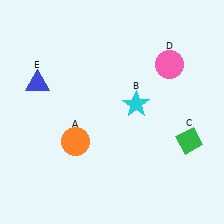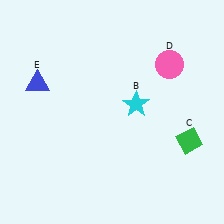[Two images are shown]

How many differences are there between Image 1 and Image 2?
There is 1 difference between the two images.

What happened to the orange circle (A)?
The orange circle (A) was removed in Image 2. It was in the bottom-left area of Image 1.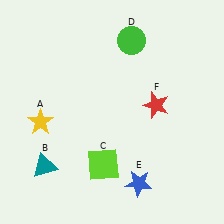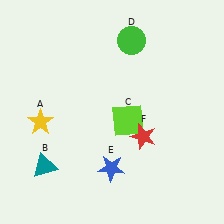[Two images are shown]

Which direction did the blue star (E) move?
The blue star (E) moved left.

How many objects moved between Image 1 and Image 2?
3 objects moved between the two images.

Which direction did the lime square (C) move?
The lime square (C) moved up.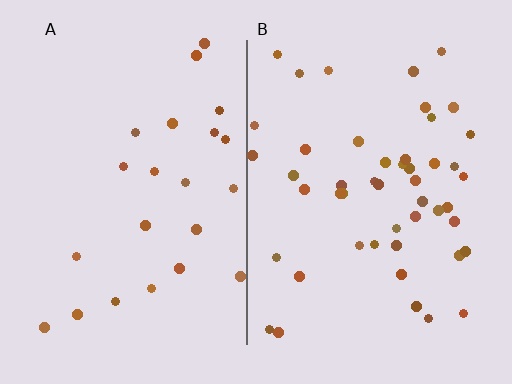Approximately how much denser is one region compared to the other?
Approximately 2.2× — region B over region A.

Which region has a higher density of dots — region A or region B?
B (the right).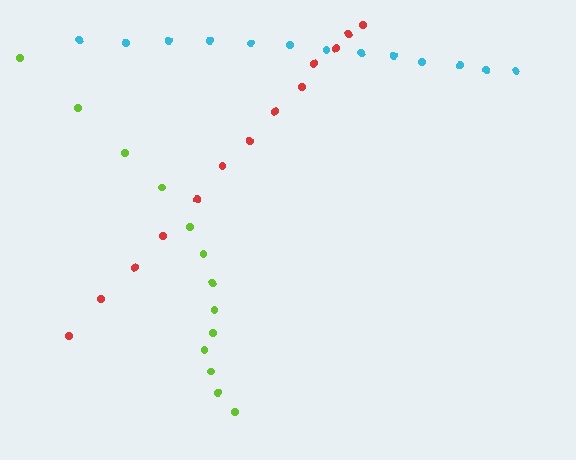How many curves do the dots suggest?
There are 3 distinct paths.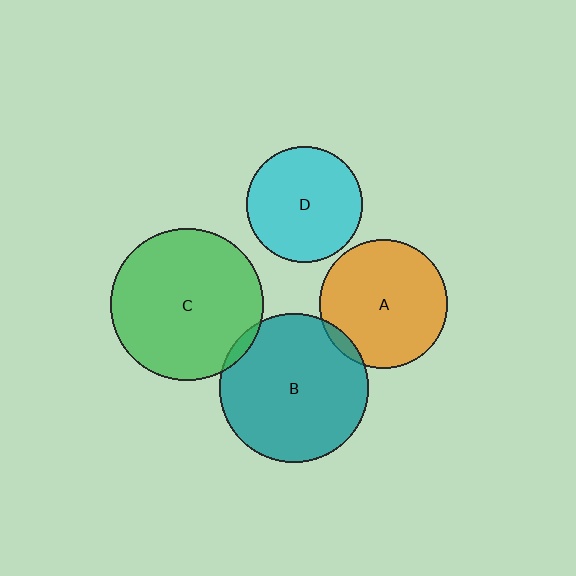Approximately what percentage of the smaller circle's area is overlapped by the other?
Approximately 5%.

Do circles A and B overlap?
Yes.